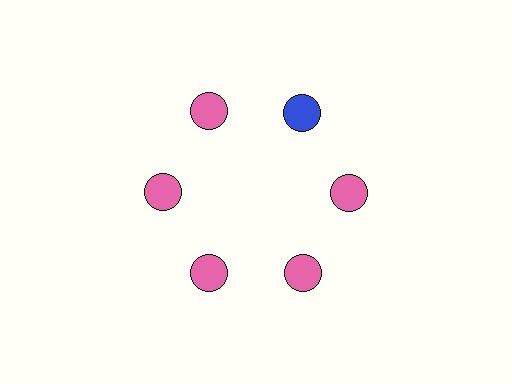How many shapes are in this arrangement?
There are 6 shapes arranged in a ring pattern.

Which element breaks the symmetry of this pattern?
The blue circle at roughly the 1 o'clock position breaks the symmetry. All other shapes are pink circles.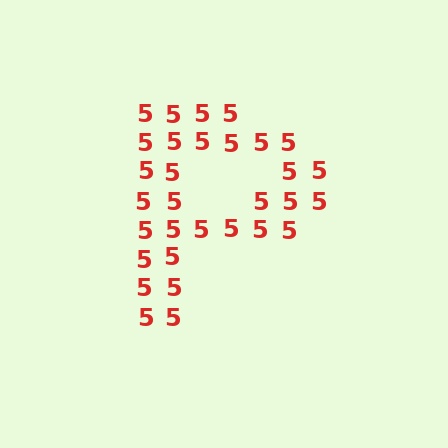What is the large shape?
The large shape is the letter P.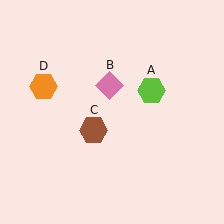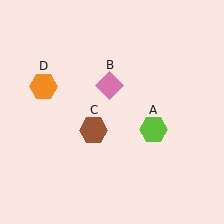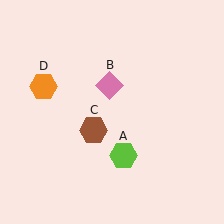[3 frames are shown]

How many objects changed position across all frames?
1 object changed position: lime hexagon (object A).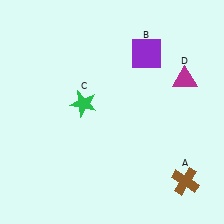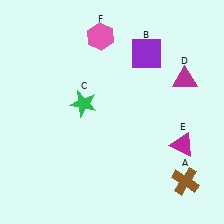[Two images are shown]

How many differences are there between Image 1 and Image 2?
There are 2 differences between the two images.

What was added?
A magenta triangle (E), a pink hexagon (F) were added in Image 2.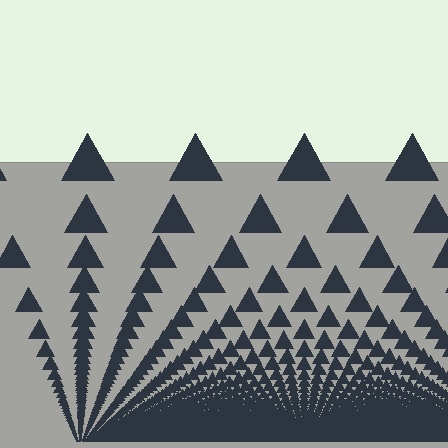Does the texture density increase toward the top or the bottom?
Density increases toward the bottom.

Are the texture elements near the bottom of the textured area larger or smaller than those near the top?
Smaller. The gradient is inverted — elements near the bottom are smaller and denser.